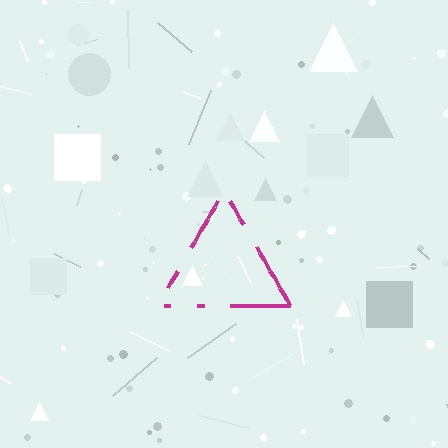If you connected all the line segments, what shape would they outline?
They would outline a triangle.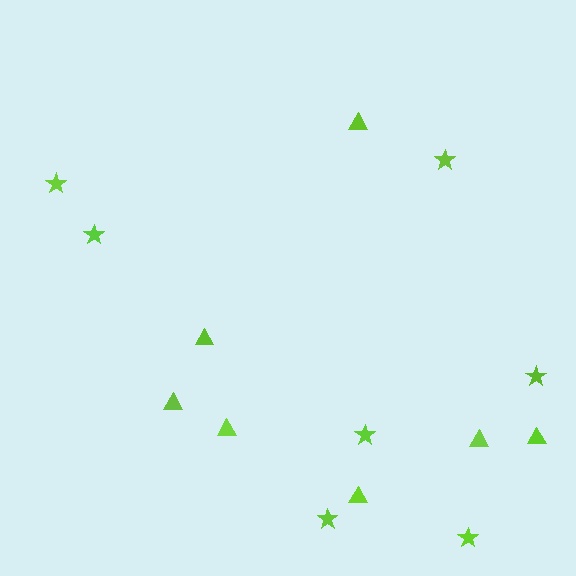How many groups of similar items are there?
There are 2 groups: one group of stars (7) and one group of triangles (7).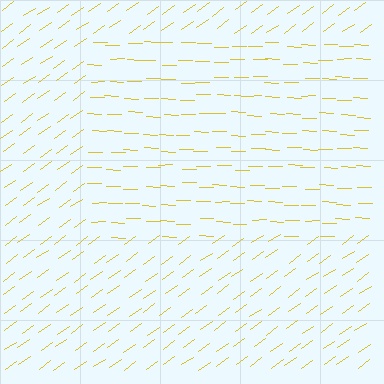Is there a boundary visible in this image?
Yes, there is a texture boundary formed by a change in line orientation.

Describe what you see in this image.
The image is filled with small yellow line segments. A rectangle region in the image has lines oriented differently from the surrounding lines, creating a visible texture boundary.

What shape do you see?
I see a rectangle.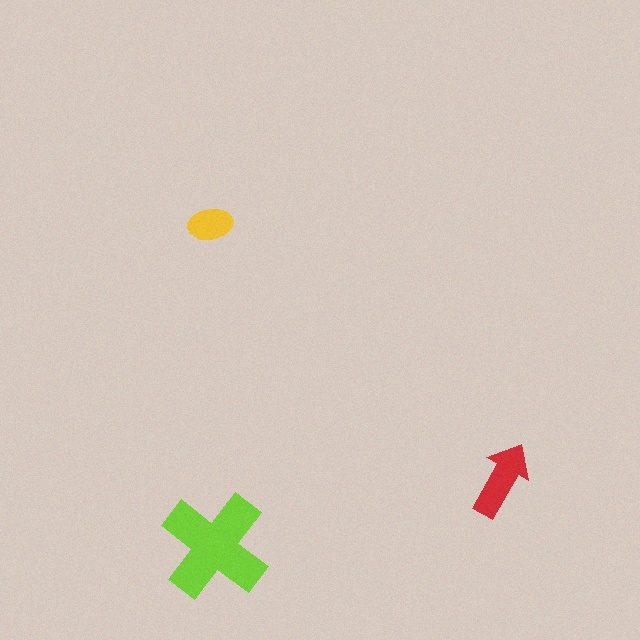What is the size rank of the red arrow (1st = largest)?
2nd.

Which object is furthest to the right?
The red arrow is rightmost.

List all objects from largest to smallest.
The lime cross, the red arrow, the yellow ellipse.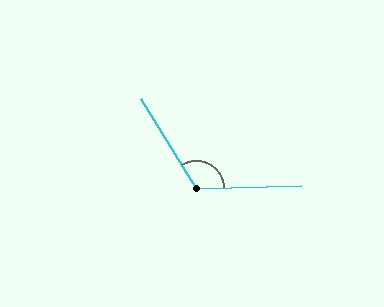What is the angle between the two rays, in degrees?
Approximately 120 degrees.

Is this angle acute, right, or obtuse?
It is obtuse.